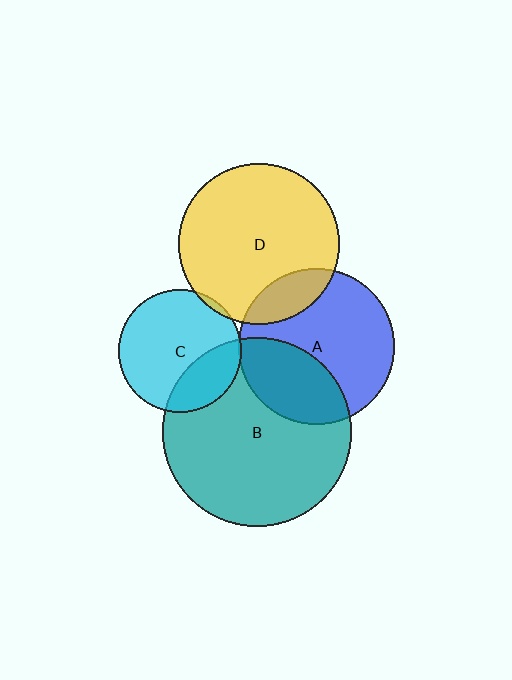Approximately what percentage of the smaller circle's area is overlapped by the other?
Approximately 5%.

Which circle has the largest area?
Circle B (teal).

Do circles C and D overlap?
Yes.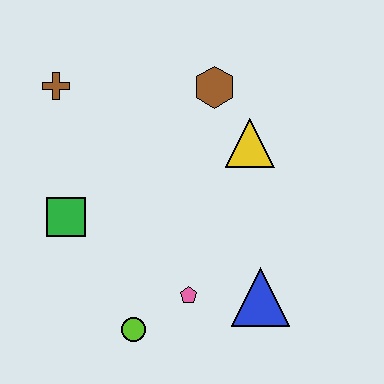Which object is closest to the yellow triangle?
The brown hexagon is closest to the yellow triangle.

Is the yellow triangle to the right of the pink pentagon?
Yes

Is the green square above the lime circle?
Yes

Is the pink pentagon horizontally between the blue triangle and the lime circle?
Yes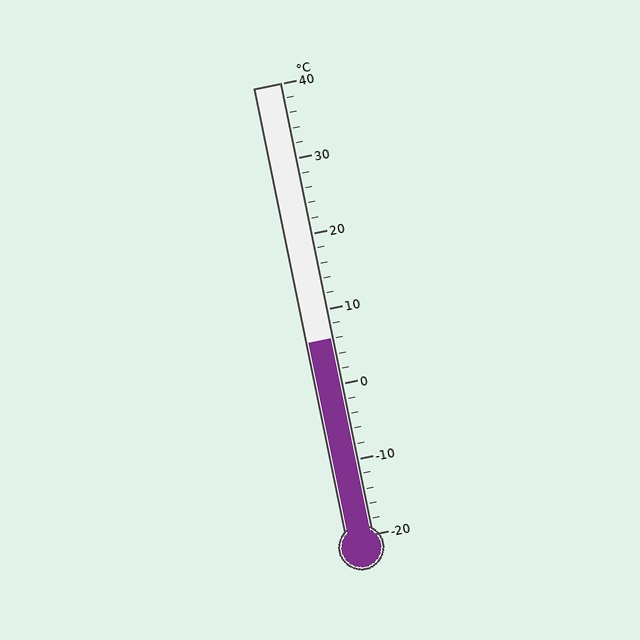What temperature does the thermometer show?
The thermometer shows approximately 6°C.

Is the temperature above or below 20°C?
The temperature is below 20°C.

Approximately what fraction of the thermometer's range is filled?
The thermometer is filled to approximately 45% of its range.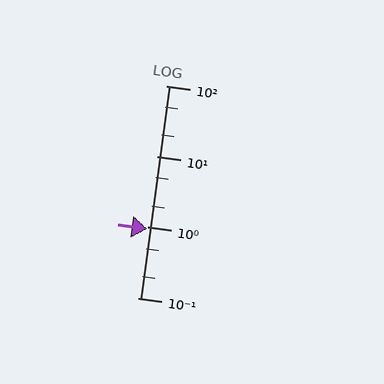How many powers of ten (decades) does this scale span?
The scale spans 3 decades, from 0.1 to 100.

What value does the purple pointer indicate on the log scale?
The pointer indicates approximately 0.95.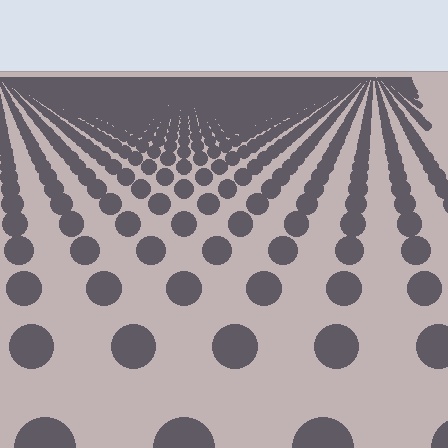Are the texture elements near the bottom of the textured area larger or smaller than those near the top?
Larger. Near the bottom, elements are closer to the viewer and appear at a bigger on-screen size.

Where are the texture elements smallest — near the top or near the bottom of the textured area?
Near the top.